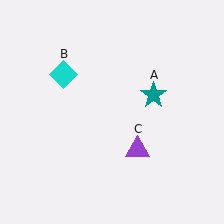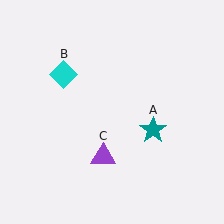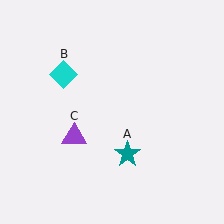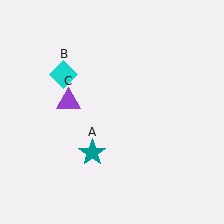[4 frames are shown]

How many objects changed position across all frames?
2 objects changed position: teal star (object A), purple triangle (object C).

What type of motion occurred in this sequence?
The teal star (object A), purple triangle (object C) rotated clockwise around the center of the scene.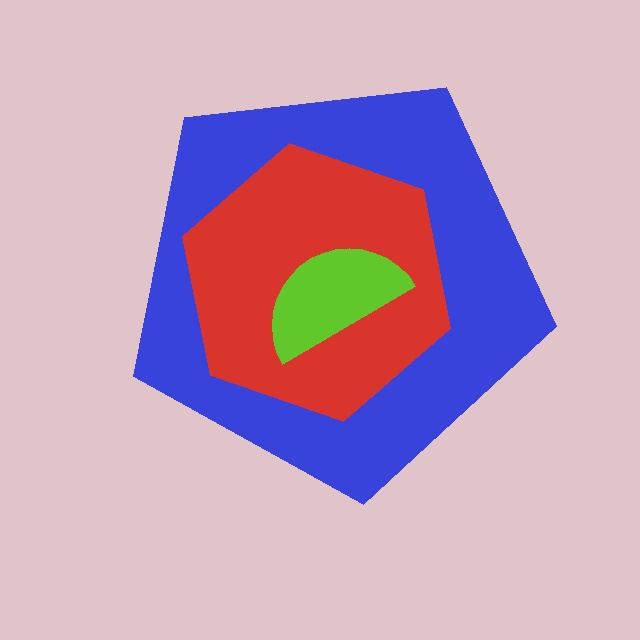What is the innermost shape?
The lime semicircle.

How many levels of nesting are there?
3.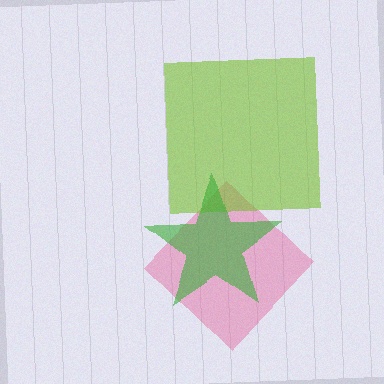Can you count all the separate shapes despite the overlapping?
Yes, there are 3 separate shapes.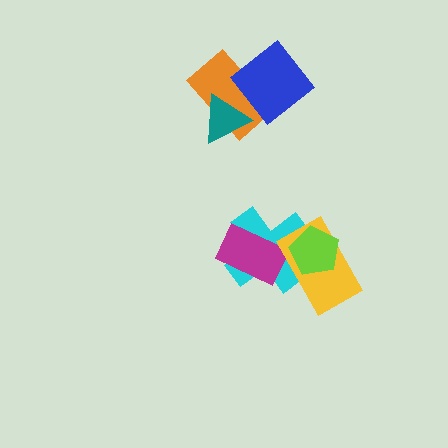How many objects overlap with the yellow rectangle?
2 objects overlap with the yellow rectangle.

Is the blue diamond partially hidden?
Yes, it is partially covered by another shape.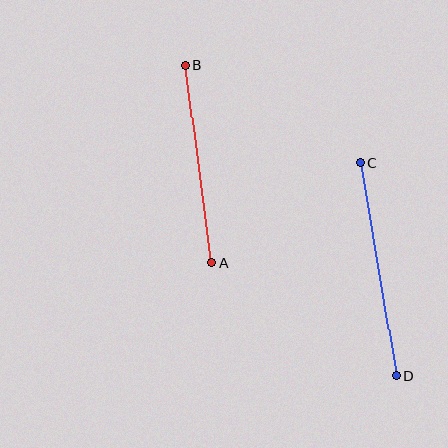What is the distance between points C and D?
The distance is approximately 216 pixels.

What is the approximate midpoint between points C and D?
The midpoint is at approximately (378, 270) pixels.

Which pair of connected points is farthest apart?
Points C and D are farthest apart.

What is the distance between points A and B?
The distance is approximately 199 pixels.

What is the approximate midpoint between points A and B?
The midpoint is at approximately (199, 164) pixels.